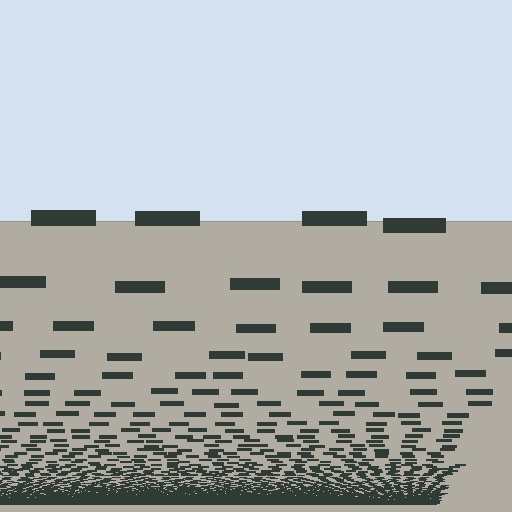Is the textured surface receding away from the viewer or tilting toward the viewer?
The surface appears to tilt toward the viewer. Texture elements get larger and sparser toward the top.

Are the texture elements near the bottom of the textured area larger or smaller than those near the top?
Smaller. The gradient is inverted — elements near the bottom are smaller and denser.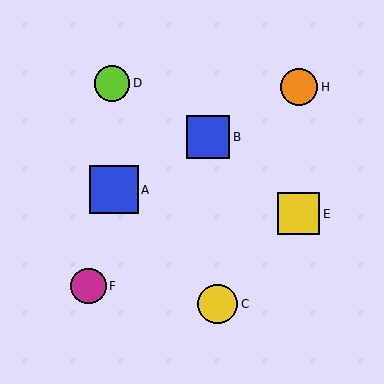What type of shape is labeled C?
Shape C is a yellow circle.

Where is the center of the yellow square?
The center of the yellow square is at (299, 214).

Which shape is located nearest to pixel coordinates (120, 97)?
The lime circle (labeled D) at (112, 83) is nearest to that location.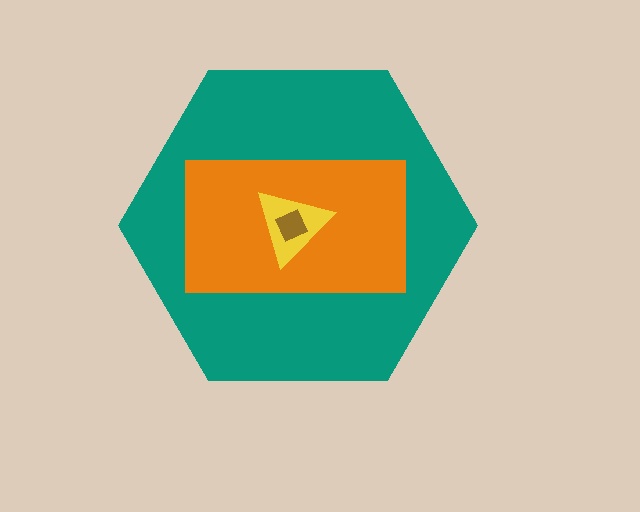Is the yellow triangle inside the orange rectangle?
Yes.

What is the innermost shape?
The brown diamond.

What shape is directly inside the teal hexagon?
The orange rectangle.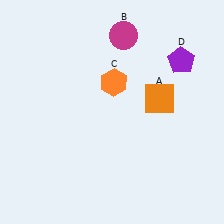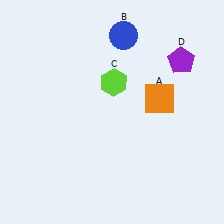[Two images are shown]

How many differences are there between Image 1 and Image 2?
There are 2 differences between the two images.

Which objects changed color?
B changed from magenta to blue. C changed from orange to lime.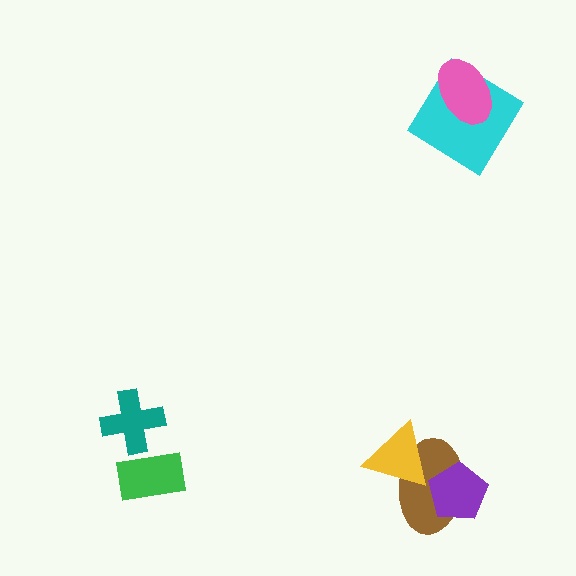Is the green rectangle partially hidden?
Yes, it is partially covered by another shape.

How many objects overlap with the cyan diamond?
1 object overlaps with the cyan diamond.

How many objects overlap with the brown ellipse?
2 objects overlap with the brown ellipse.